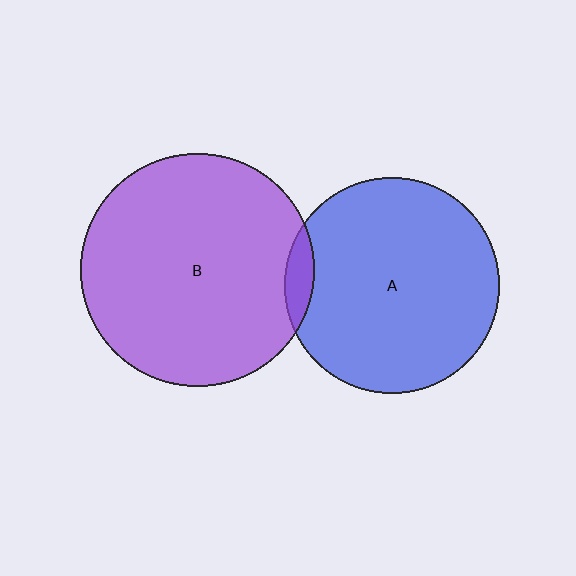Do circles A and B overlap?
Yes.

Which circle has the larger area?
Circle B (purple).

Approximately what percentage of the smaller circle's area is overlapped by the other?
Approximately 5%.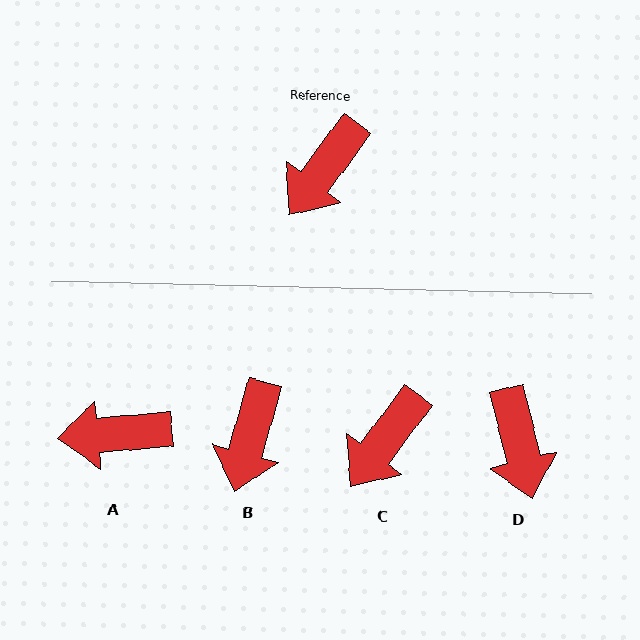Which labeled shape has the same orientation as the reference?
C.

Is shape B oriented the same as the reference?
No, it is off by about 21 degrees.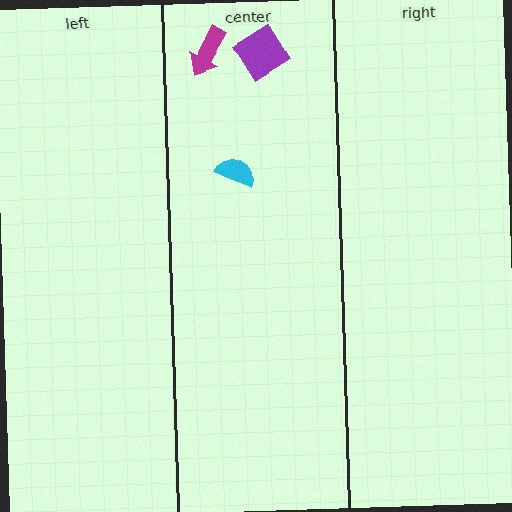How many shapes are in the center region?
3.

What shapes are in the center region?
The magenta arrow, the cyan semicircle, the purple diamond.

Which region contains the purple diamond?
The center region.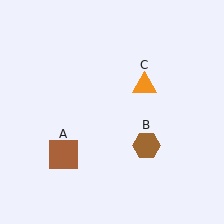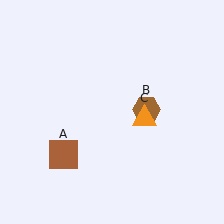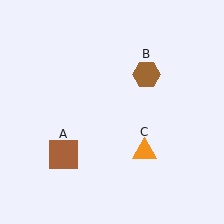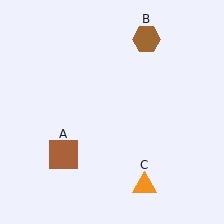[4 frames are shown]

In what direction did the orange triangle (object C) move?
The orange triangle (object C) moved down.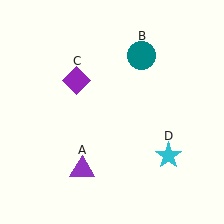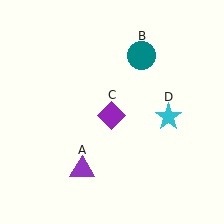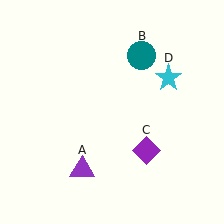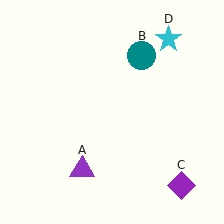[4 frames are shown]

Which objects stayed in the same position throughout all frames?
Purple triangle (object A) and teal circle (object B) remained stationary.